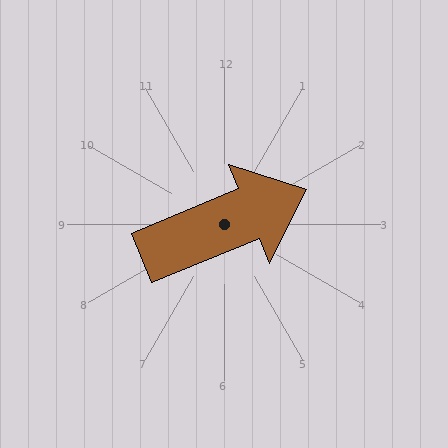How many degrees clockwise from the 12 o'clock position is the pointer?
Approximately 68 degrees.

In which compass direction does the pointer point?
East.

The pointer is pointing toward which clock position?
Roughly 2 o'clock.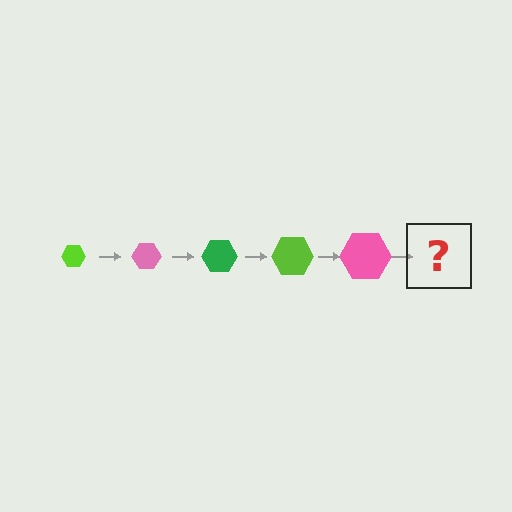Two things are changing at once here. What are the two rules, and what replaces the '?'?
The two rules are that the hexagon grows larger each step and the color cycles through lime, pink, and green. The '?' should be a green hexagon, larger than the previous one.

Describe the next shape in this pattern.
It should be a green hexagon, larger than the previous one.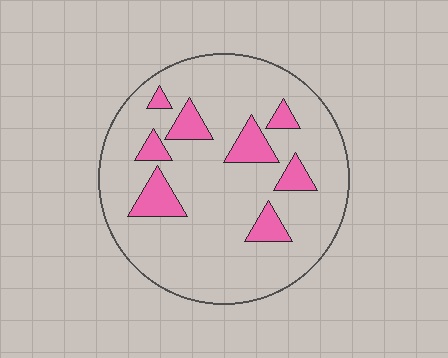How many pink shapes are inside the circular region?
8.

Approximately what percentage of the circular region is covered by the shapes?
Approximately 15%.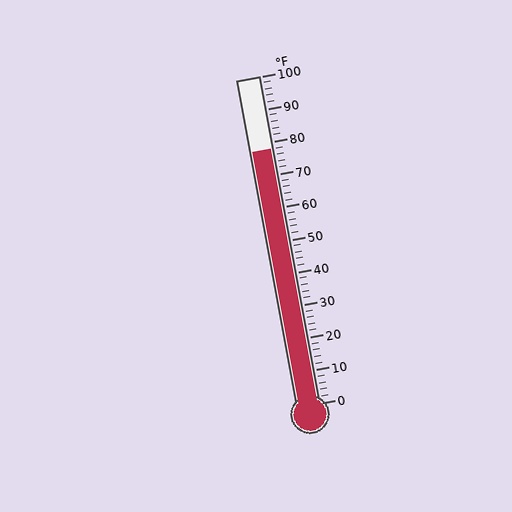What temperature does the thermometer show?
The thermometer shows approximately 78°F.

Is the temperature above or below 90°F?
The temperature is below 90°F.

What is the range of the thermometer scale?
The thermometer scale ranges from 0°F to 100°F.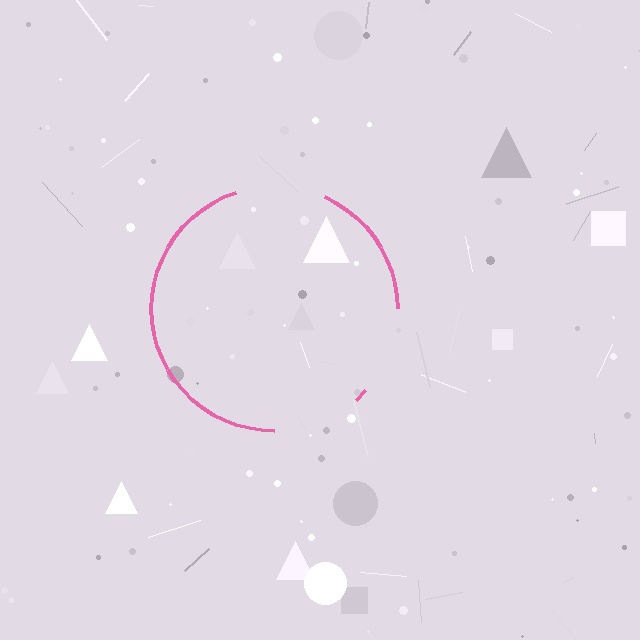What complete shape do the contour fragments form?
The contour fragments form a circle.